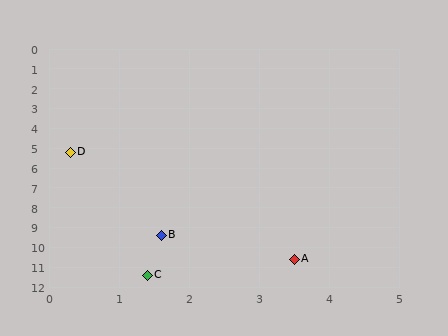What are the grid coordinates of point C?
Point C is at approximately (1.4, 11.4).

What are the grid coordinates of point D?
Point D is at approximately (0.3, 5.2).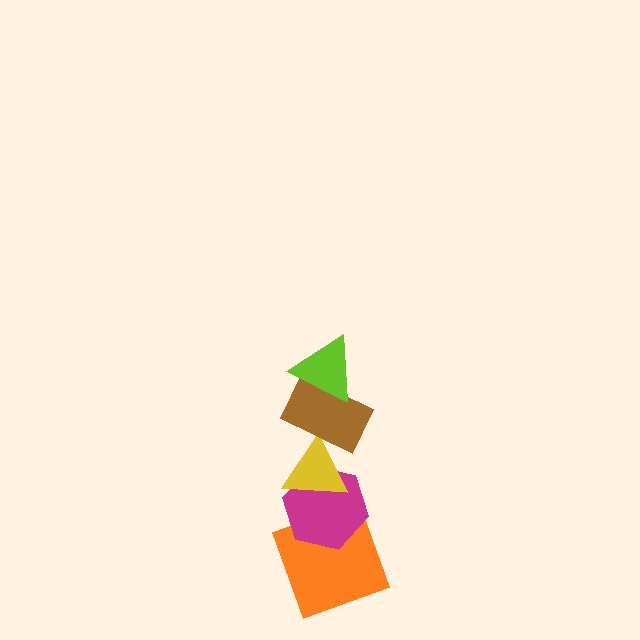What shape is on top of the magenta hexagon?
The yellow triangle is on top of the magenta hexagon.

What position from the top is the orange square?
The orange square is 5th from the top.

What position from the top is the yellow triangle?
The yellow triangle is 3rd from the top.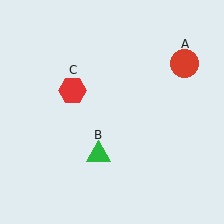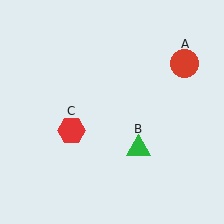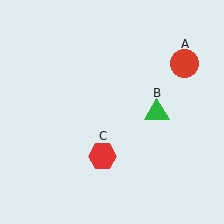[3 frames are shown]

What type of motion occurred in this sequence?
The green triangle (object B), red hexagon (object C) rotated counterclockwise around the center of the scene.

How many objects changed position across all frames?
2 objects changed position: green triangle (object B), red hexagon (object C).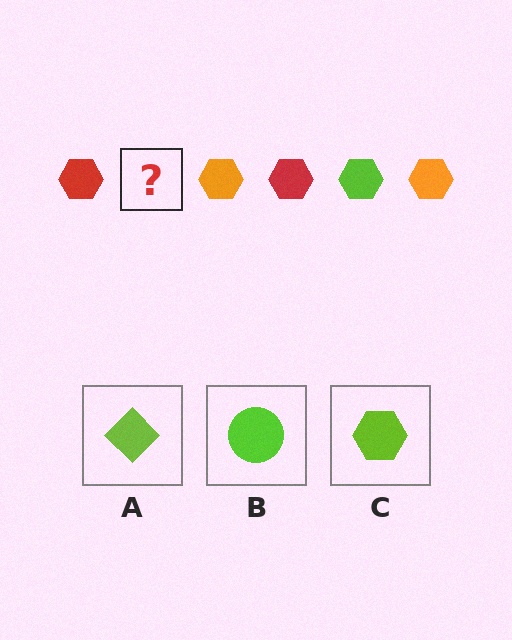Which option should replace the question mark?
Option C.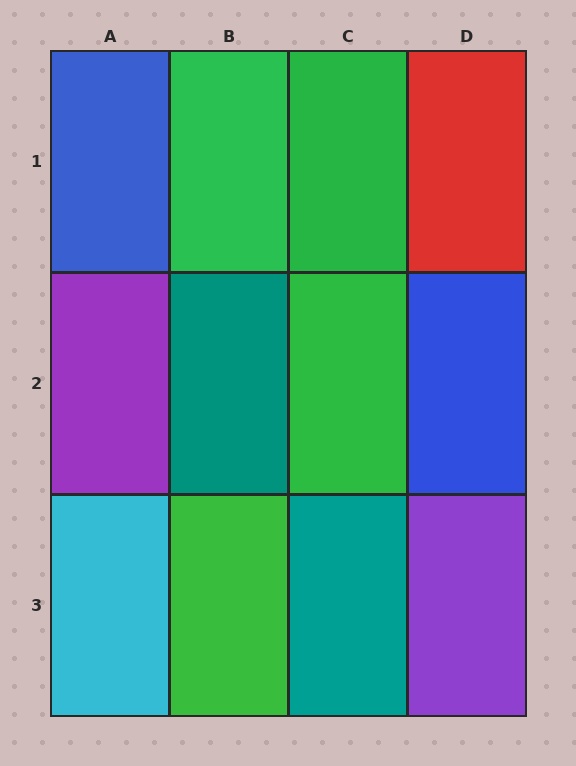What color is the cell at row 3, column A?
Cyan.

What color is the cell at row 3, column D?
Purple.